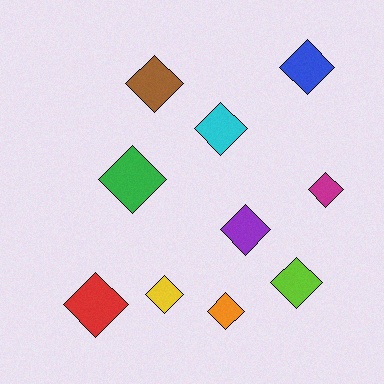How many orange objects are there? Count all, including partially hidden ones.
There is 1 orange object.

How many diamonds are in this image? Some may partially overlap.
There are 10 diamonds.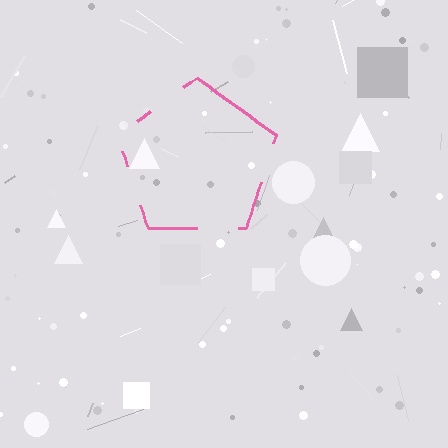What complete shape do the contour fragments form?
The contour fragments form a pentagon.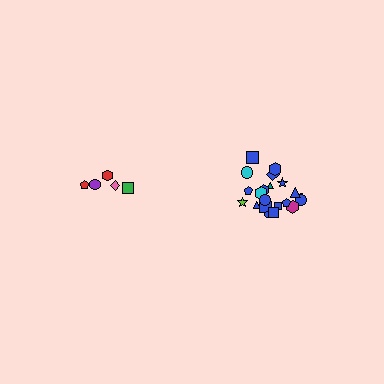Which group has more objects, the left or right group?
The right group.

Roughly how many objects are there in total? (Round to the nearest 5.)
Roughly 25 objects in total.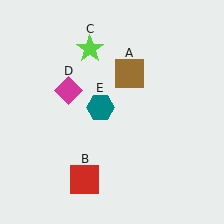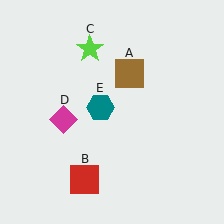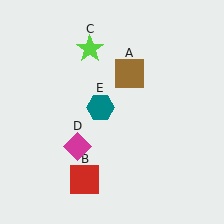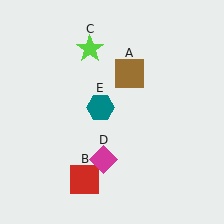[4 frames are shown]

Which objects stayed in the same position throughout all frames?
Brown square (object A) and red square (object B) and lime star (object C) and teal hexagon (object E) remained stationary.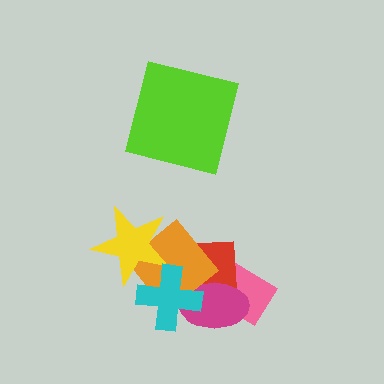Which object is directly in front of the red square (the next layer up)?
The magenta ellipse is directly in front of the red square.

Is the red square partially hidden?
Yes, it is partially covered by another shape.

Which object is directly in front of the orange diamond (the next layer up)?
The yellow star is directly in front of the orange diamond.